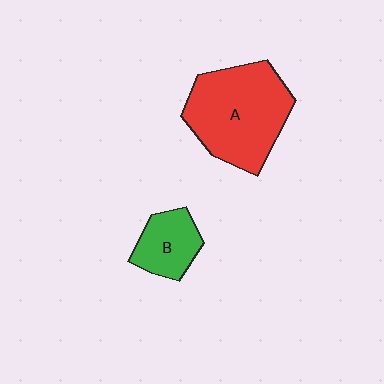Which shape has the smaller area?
Shape B (green).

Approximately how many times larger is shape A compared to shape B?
Approximately 2.4 times.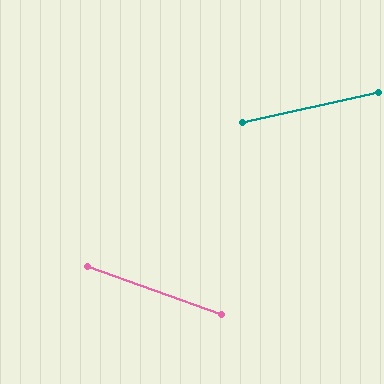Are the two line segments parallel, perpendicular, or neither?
Neither parallel nor perpendicular — they differ by about 32°.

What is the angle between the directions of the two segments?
Approximately 32 degrees.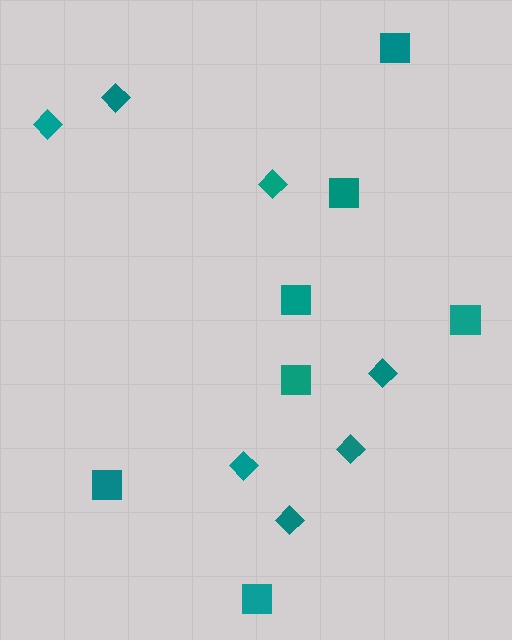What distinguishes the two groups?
There are 2 groups: one group of squares (7) and one group of diamonds (7).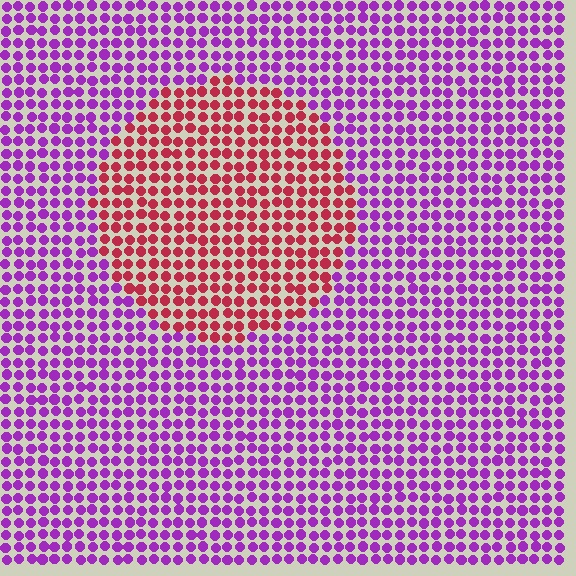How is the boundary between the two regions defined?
The boundary is defined purely by a slight shift in hue (about 59 degrees). Spacing, size, and orientation are identical on both sides.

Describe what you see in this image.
The image is filled with small purple elements in a uniform arrangement. A circle-shaped region is visible where the elements are tinted to a slightly different hue, forming a subtle color boundary.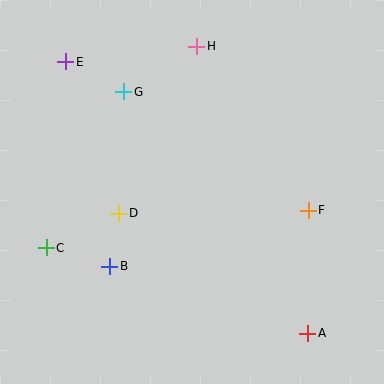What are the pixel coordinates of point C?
Point C is at (46, 248).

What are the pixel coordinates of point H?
Point H is at (197, 46).